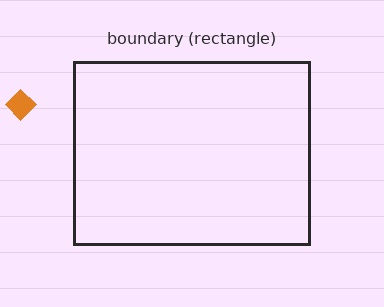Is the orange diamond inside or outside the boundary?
Outside.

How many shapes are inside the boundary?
0 inside, 1 outside.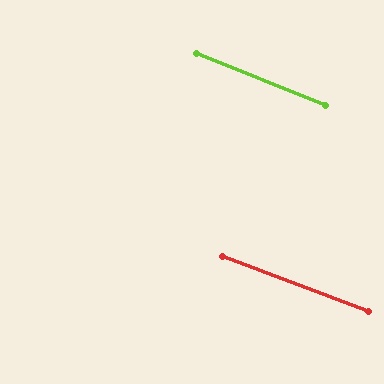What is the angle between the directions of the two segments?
Approximately 1 degree.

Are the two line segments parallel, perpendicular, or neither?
Parallel — their directions differ by only 0.7°.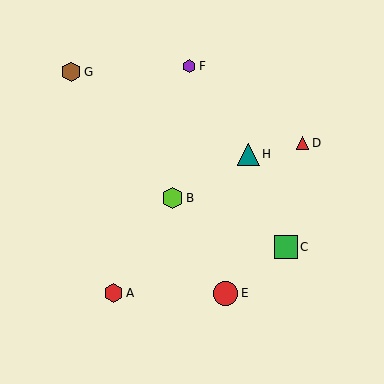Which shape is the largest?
The red circle (labeled E) is the largest.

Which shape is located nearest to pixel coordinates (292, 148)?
The red triangle (labeled D) at (302, 143) is nearest to that location.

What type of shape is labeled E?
Shape E is a red circle.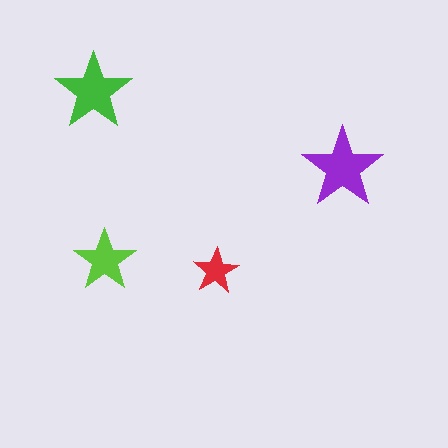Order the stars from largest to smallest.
the purple one, the green one, the lime one, the red one.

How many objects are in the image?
There are 4 objects in the image.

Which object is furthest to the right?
The purple star is rightmost.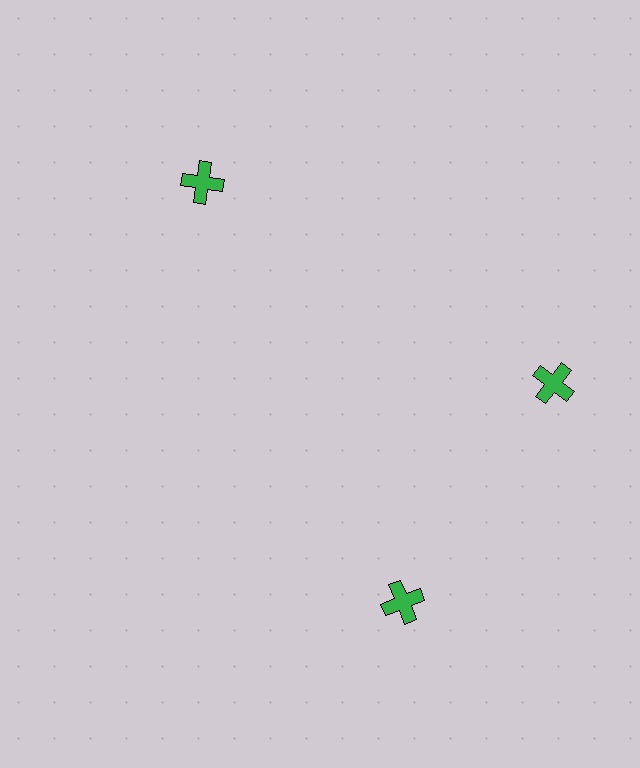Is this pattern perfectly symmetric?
No. The 3 green crosses are arranged in a ring, but one element near the 7 o'clock position is rotated out of alignment along the ring, breaking the 3-fold rotational symmetry.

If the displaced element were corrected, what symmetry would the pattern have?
It would have 3-fold rotational symmetry — the pattern would map onto itself every 120 degrees.